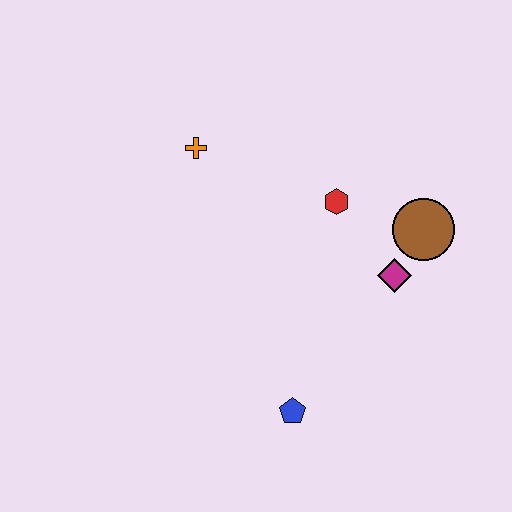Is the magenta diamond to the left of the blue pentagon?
No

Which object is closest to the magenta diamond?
The brown circle is closest to the magenta diamond.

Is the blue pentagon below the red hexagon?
Yes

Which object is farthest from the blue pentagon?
The orange cross is farthest from the blue pentagon.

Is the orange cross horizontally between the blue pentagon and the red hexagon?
No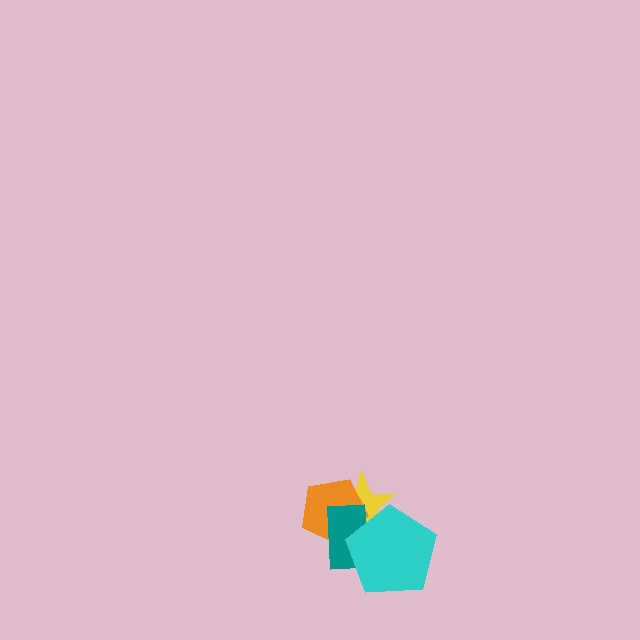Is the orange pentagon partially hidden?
Yes, it is partially covered by another shape.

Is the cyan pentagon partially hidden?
No, no other shape covers it.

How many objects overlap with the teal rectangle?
3 objects overlap with the teal rectangle.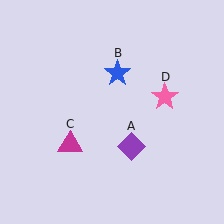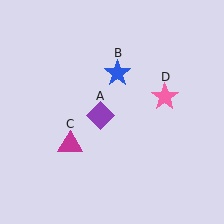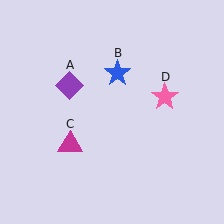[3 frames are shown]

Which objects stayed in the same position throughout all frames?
Blue star (object B) and magenta triangle (object C) and pink star (object D) remained stationary.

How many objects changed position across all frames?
1 object changed position: purple diamond (object A).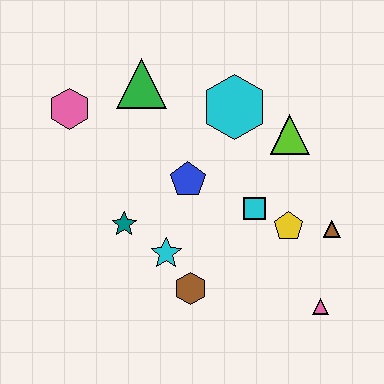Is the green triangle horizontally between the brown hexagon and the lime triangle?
No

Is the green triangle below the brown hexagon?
No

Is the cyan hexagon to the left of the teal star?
No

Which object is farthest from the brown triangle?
The pink hexagon is farthest from the brown triangle.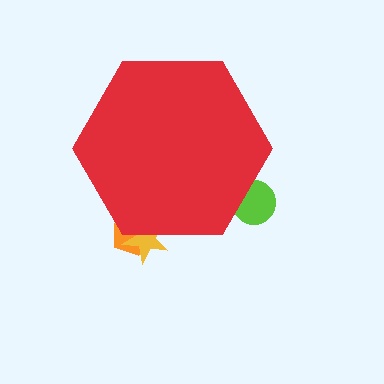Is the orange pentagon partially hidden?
Yes, the orange pentagon is partially hidden behind the red hexagon.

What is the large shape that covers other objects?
A red hexagon.